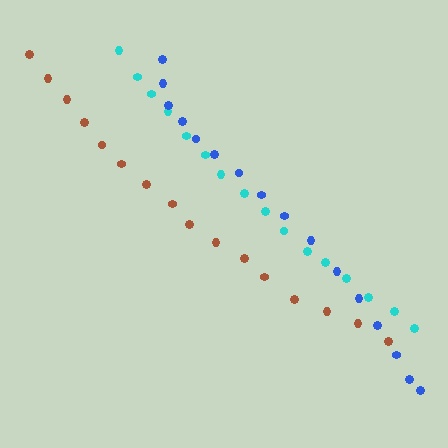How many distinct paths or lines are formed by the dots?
There are 3 distinct paths.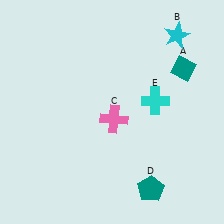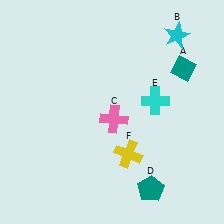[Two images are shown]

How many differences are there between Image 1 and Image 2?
There is 1 difference between the two images.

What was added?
A yellow cross (F) was added in Image 2.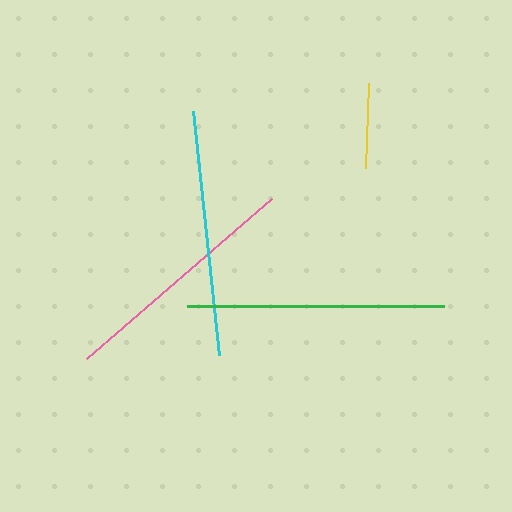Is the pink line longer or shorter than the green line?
The green line is longer than the pink line.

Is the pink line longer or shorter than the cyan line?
The cyan line is longer than the pink line.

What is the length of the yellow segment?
The yellow segment is approximately 85 pixels long.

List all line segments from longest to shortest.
From longest to shortest: green, cyan, pink, yellow.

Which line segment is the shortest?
The yellow line is the shortest at approximately 85 pixels.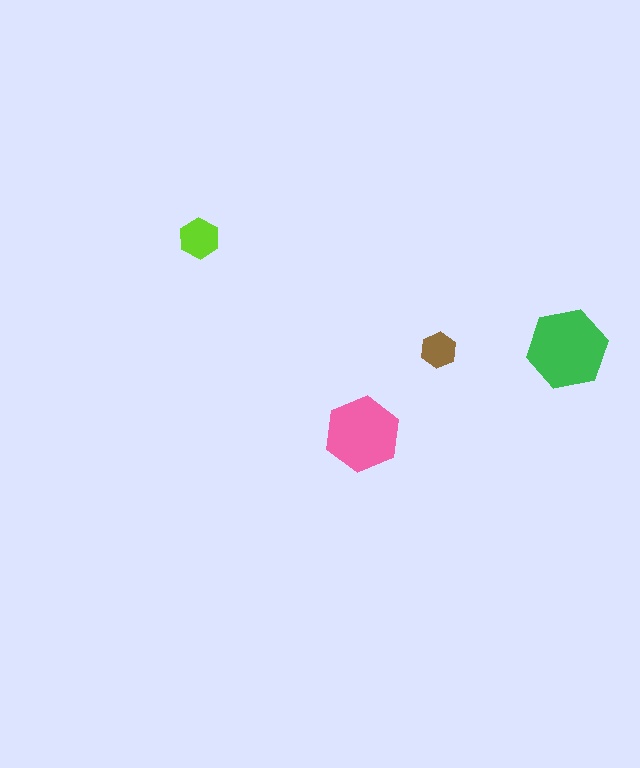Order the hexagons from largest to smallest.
the green one, the pink one, the lime one, the brown one.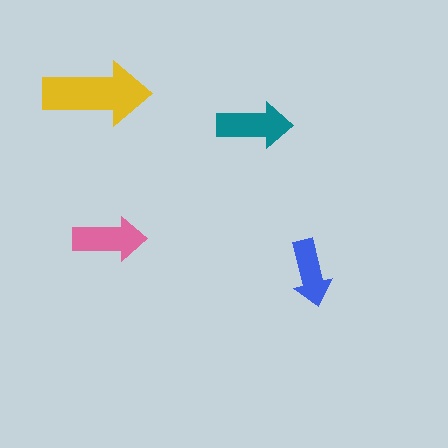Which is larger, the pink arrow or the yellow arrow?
The yellow one.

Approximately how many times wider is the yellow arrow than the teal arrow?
About 1.5 times wider.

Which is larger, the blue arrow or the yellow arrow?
The yellow one.